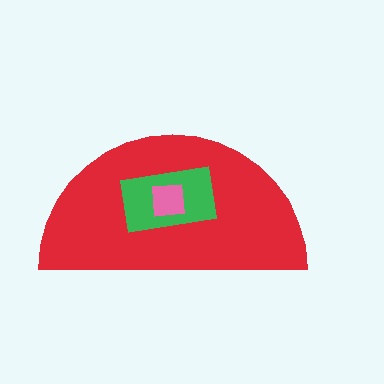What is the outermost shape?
The red semicircle.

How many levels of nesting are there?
3.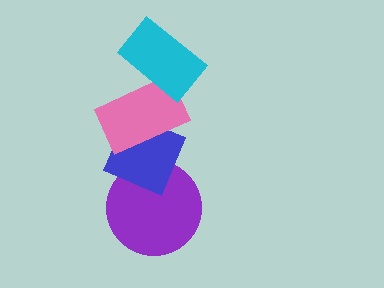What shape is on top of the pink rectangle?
The cyan rectangle is on top of the pink rectangle.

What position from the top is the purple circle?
The purple circle is 4th from the top.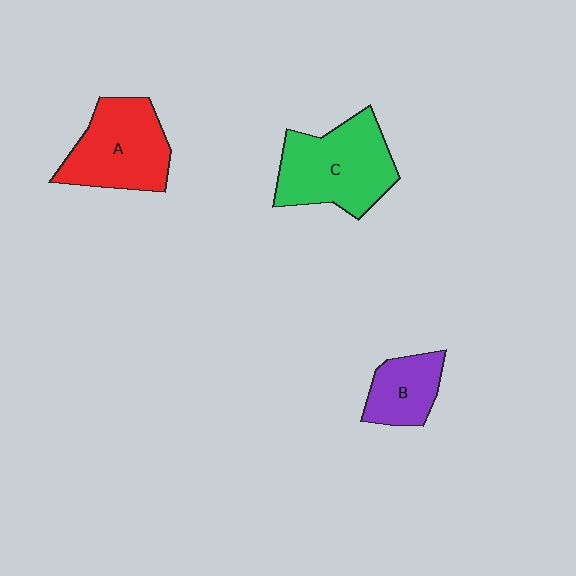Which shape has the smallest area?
Shape B (purple).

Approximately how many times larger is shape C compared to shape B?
Approximately 1.9 times.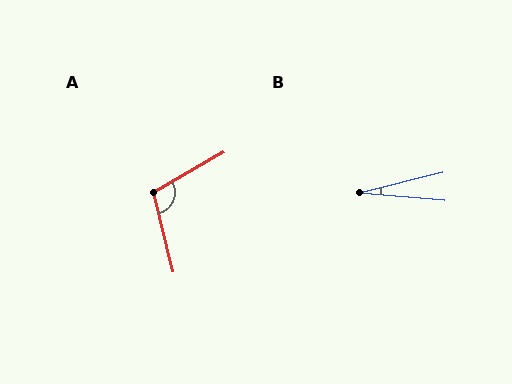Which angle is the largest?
A, at approximately 106 degrees.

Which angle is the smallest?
B, at approximately 19 degrees.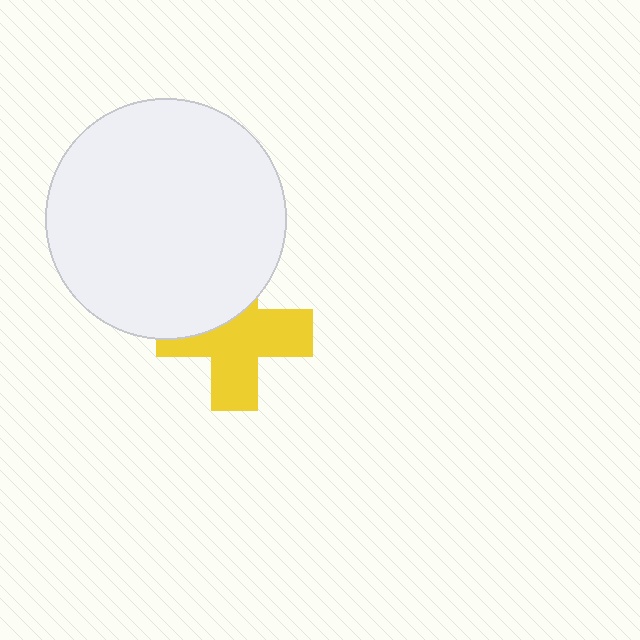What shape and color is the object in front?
The object in front is a white circle.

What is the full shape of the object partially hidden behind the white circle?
The partially hidden object is a yellow cross.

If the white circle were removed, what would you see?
You would see the complete yellow cross.